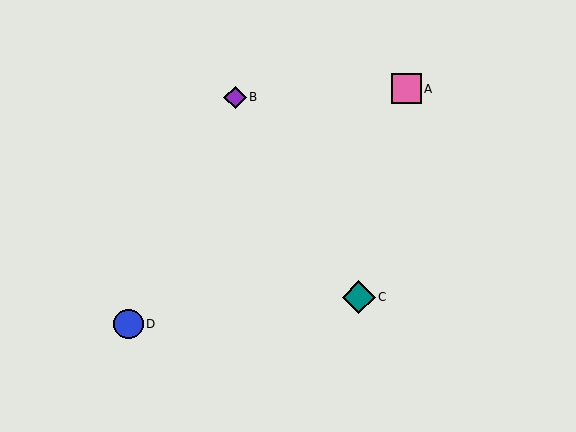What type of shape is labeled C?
Shape C is a teal diamond.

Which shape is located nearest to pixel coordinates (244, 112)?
The purple diamond (labeled B) at (235, 97) is nearest to that location.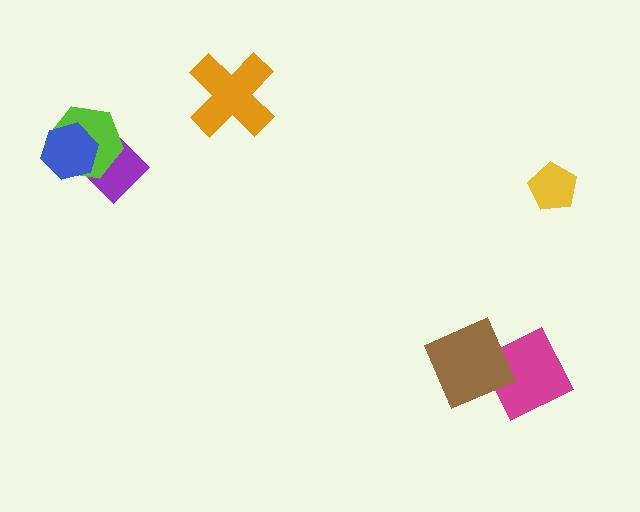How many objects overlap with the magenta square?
1 object overlaps with the magenta square.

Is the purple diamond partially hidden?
Yes, it is partially covered by another shape.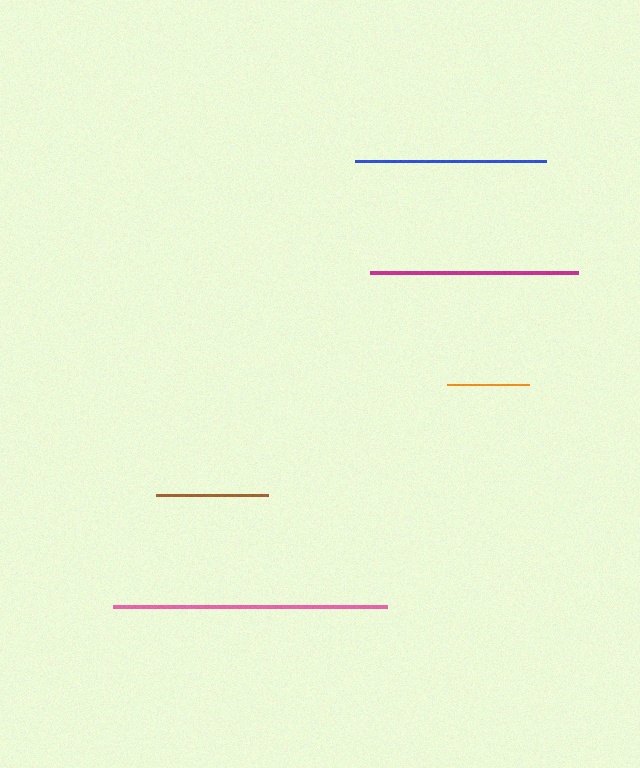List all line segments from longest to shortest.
From longest to shortest: pink, magenta, blue, brown, orange.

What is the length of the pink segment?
The pink segment is approximately 274 pixels long.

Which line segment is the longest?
The pink line is the longest at approximately 274 pixels.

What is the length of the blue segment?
The blue segment is approximately 190 pixels long.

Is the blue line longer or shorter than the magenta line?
The magenta line is longer than the blue line.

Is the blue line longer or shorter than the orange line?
The blue line is longer than the orange line.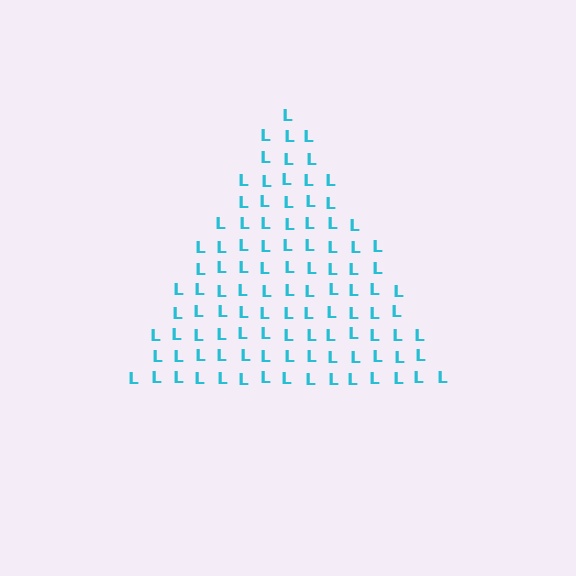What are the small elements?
The small elements are letter L's.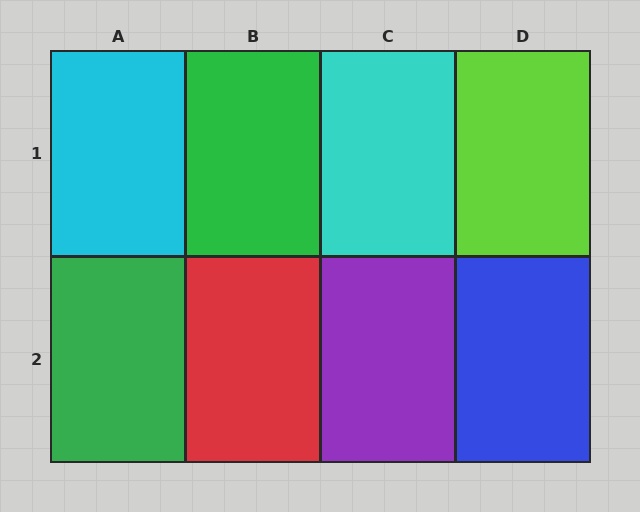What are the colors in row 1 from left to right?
Cyan, green, cyan, lime.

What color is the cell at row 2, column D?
Blue.